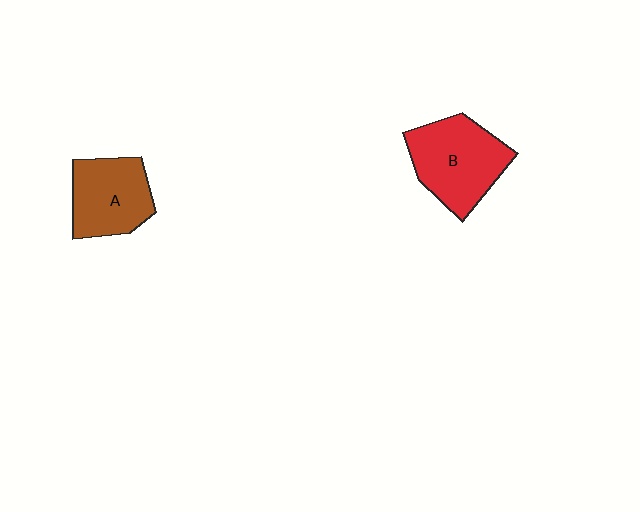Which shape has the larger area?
Shape B (red).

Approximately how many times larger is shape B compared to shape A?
Approximately 1.2 times.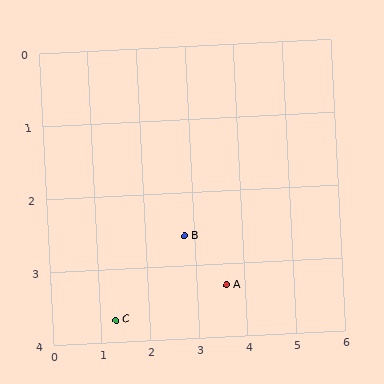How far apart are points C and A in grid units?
Points C and A are about 2.3 grid units apart.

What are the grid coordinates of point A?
Point A is at approximately (3.6, 3.3).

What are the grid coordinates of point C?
Point C is at approximately (1.3, 3.7).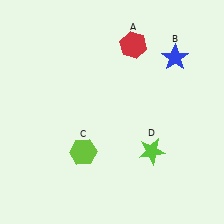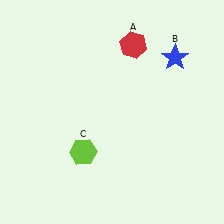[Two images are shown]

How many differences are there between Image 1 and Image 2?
There is 1 difference between the two images.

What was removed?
The lime star (D) was removed in Image 2.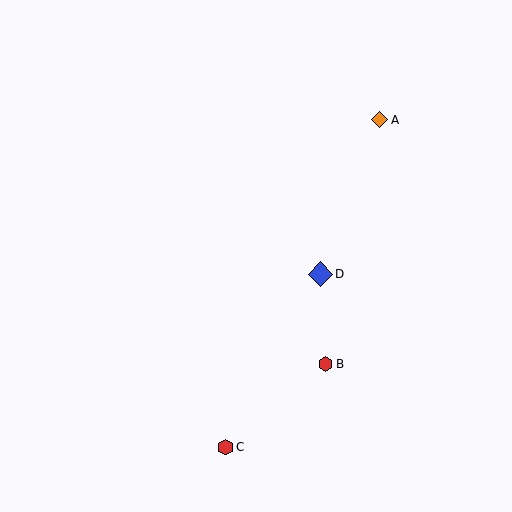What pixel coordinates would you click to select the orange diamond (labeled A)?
Click at (380, 120) to select the orange diamond A.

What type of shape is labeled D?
Shape D is a blue diamond.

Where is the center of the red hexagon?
The center of the red hexagon is at (226, 447).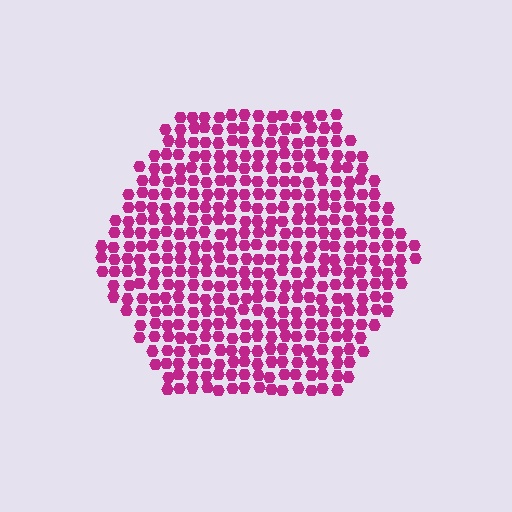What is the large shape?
The large shape is a hexagon.